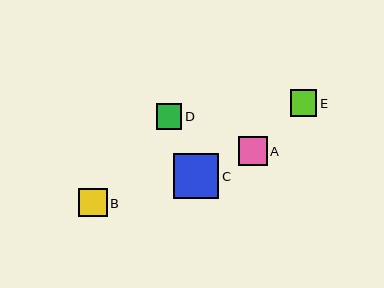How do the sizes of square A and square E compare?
Square A and square E are approximately the same size.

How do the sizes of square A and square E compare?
Square A and square E are approximately the same size.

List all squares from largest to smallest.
From largest to smallest: C, A, B, E, D.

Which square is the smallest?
Square D is the smallest with a size of approximately 26 pixels.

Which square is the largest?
Square C is the largest with a size of approximately 45 pixels.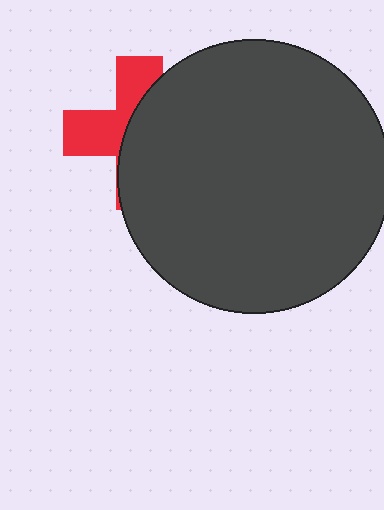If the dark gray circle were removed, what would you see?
You would see the complete red cross.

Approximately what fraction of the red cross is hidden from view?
Roughly 59% of the red cross is hidden behind the dark gray circle.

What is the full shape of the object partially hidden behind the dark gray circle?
The partially hidden object is a red cross.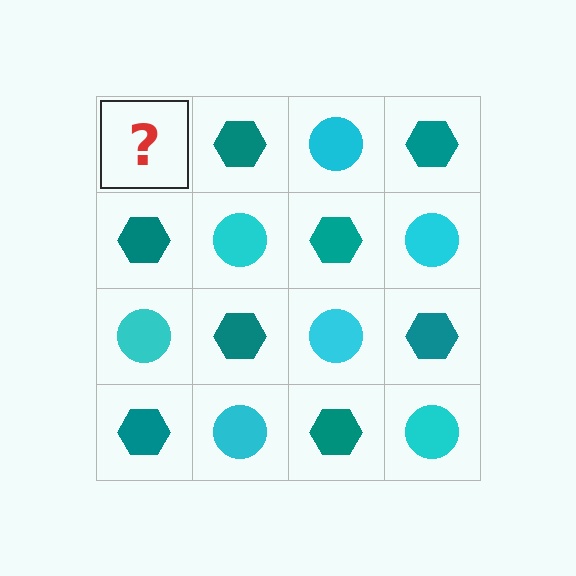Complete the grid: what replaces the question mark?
The question mark should be replaced with a cyan circle.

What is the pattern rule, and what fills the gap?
The rule is that it alternates cyan circle and teal hexagon in a checkerboard pattern. The gap should be filled with a cyan circle.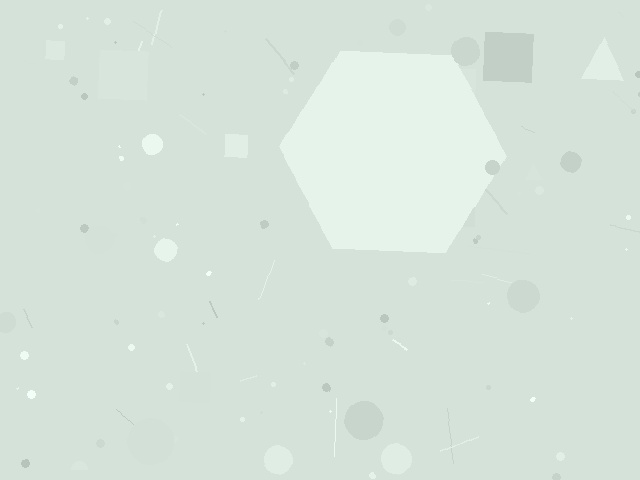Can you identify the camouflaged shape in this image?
The camouflaged shape is a hexagon.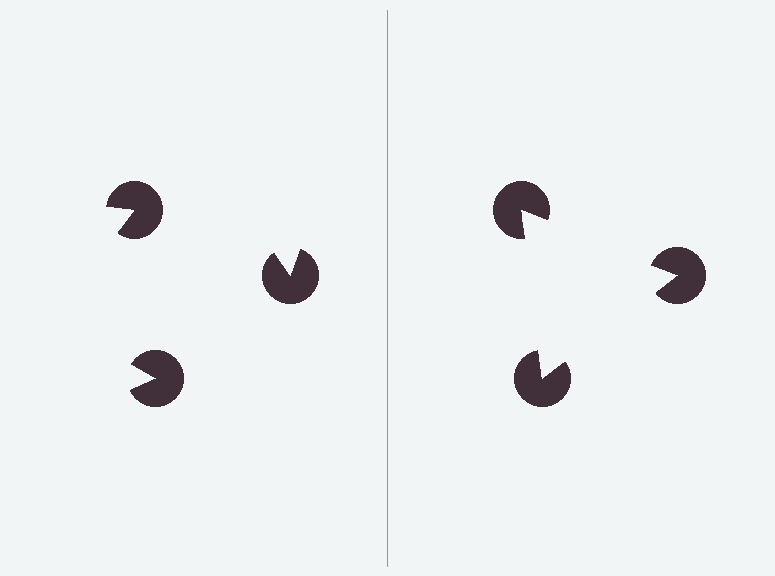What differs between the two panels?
The pac-man discs are positioned identically on both sides; only the wedge orientations differ. On the right they align to a triangle; on the left they are misaligned.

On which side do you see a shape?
An illusory triangle appears on the right side. On the left side the wedge cuts are rotated, so no coherent shape forms.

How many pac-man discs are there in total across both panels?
6 — 3 on each side.